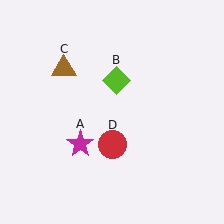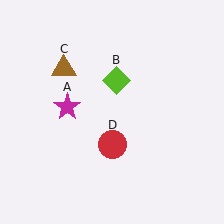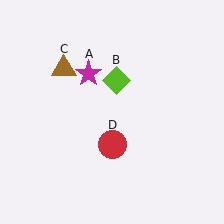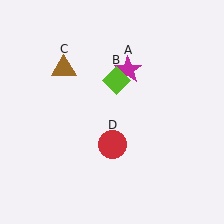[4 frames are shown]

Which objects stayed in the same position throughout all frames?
Lime diamond (object B) and brown triangle (object C) and red circle (object D) remained stationary.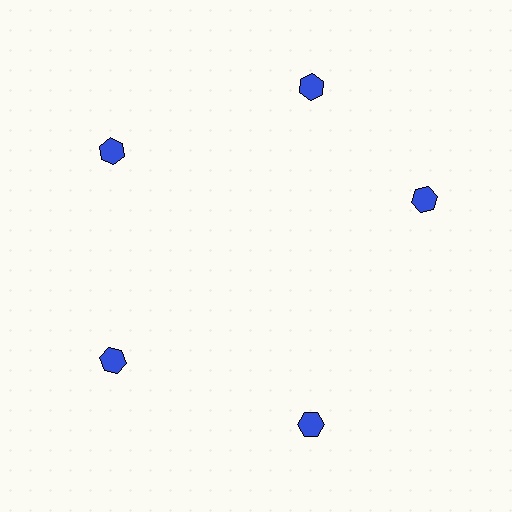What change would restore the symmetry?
The symmetry would be restored by rotating it back into even spacing with its neighbors so that all 5 hexagons sit at equal angles and equal distance from the center.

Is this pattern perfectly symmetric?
No. The 5 blue hexagons are arranged in a ring, but one element near the 3 o'clock position is rotated out of alignment along the ring, breaking the 5-fold rotational symmetry.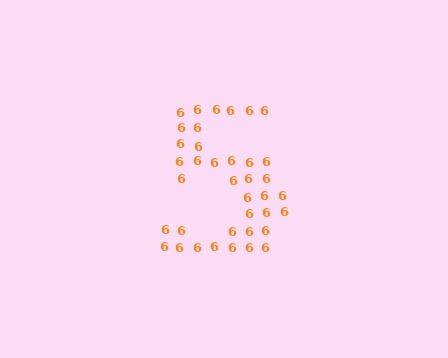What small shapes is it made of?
It is made of small digit 6's.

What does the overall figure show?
The overall figure shows the digit 5.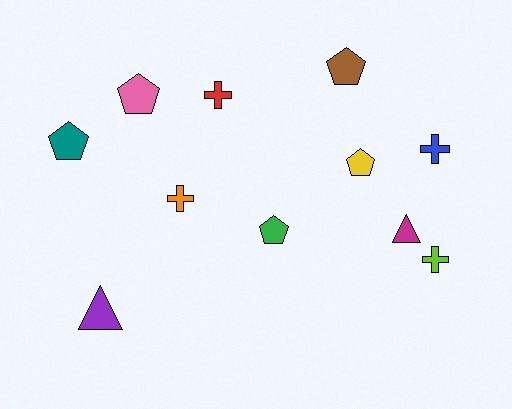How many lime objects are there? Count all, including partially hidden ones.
There is 1 lime object.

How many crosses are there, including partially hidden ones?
There are 4 crosses.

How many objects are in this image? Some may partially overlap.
There are 11 objects.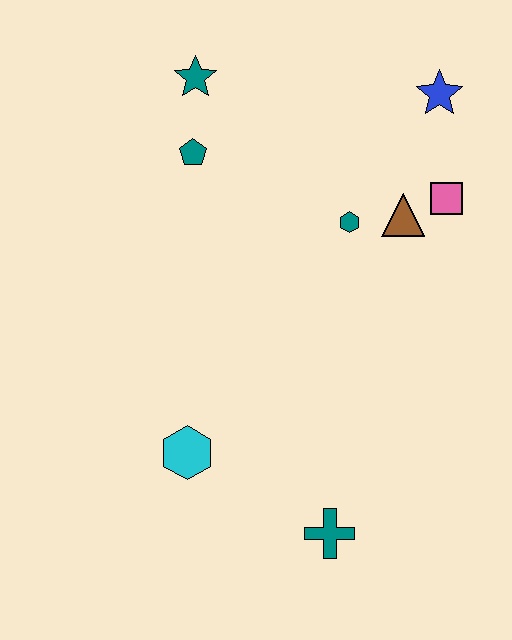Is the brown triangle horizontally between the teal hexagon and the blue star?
Yes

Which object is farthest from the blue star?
The teal cross is farthest from the blue star.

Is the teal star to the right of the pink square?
No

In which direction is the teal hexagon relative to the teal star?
The teal hexagon is to the right of the teal star.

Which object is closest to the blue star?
The pink square is closest to the blue star.